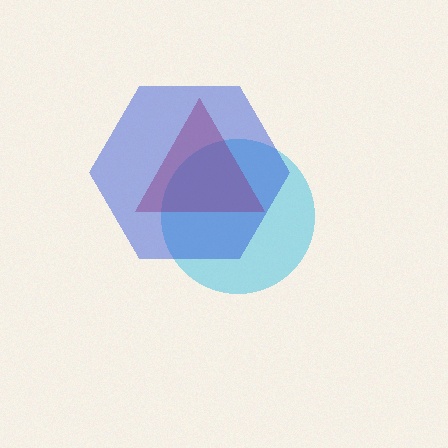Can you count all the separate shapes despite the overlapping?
Yes, there are 3 separate shapes.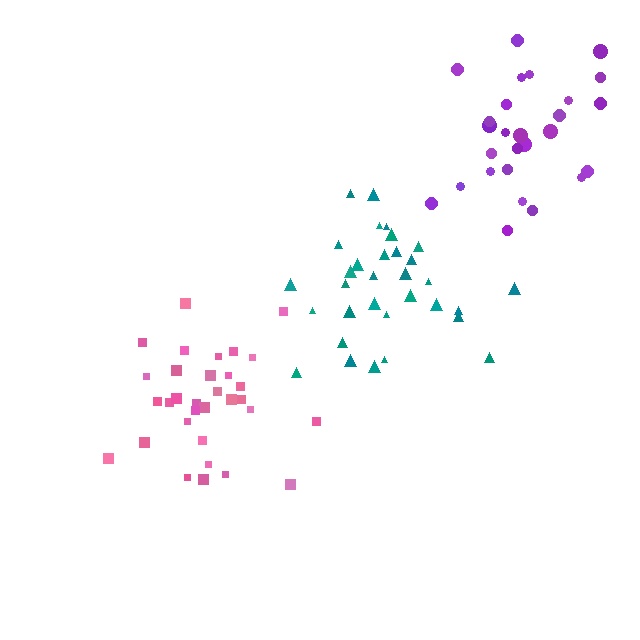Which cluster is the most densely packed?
Pink.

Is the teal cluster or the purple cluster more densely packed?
Purple.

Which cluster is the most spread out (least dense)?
Teal.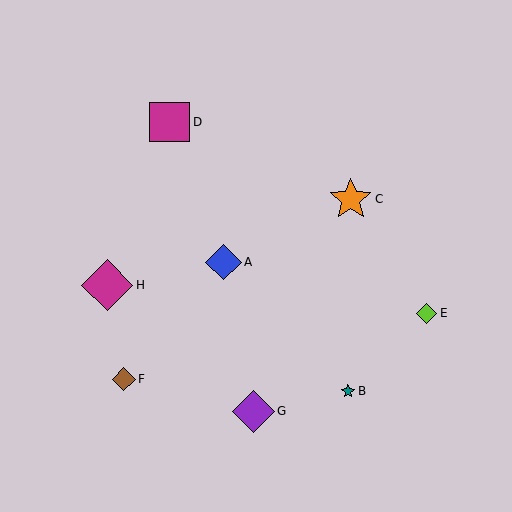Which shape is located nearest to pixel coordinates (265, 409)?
The purple diamond (labeled G) at (253, 411) is nearest to that location.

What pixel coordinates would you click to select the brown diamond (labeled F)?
Click at (124, 379) to select the brown diamond F.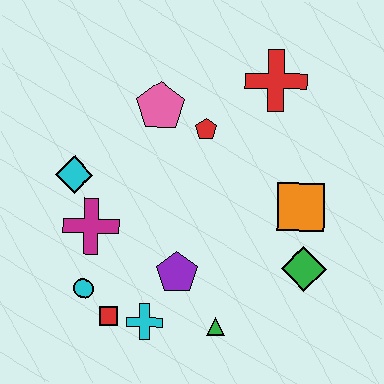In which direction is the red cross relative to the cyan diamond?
The red cross is to the right of the cyan diamond.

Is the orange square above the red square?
Yes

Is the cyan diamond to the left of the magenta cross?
Yes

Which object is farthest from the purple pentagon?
The red cross is farthest from the purple pentagon.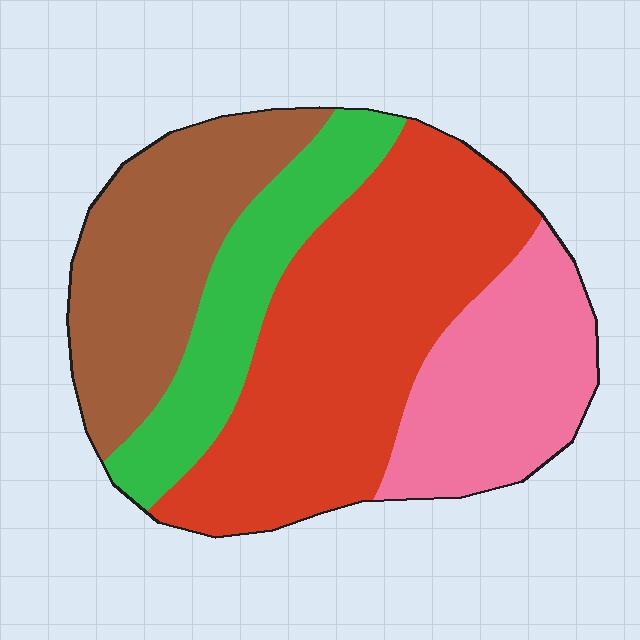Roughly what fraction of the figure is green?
Green takes up about one sixth (1/6) of the figure.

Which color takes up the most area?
Red, at roughly 40%.